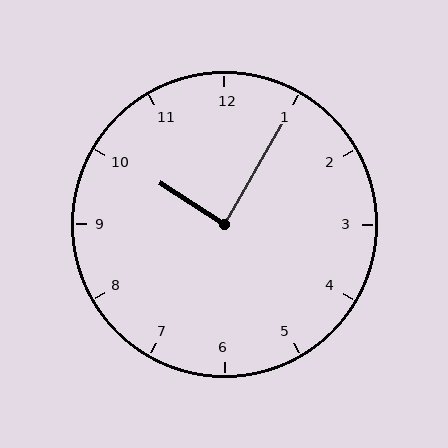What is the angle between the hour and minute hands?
Approximately 88 degrees.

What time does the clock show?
10:05.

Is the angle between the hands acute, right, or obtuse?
It is right.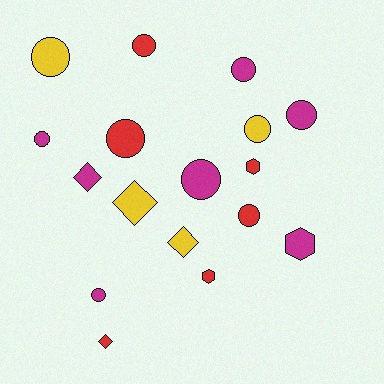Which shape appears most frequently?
Circle, with 10 objects.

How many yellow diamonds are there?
There are 2 yellow diamonds.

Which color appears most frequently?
Magenta, with 7 objects.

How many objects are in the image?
There are 17 objects.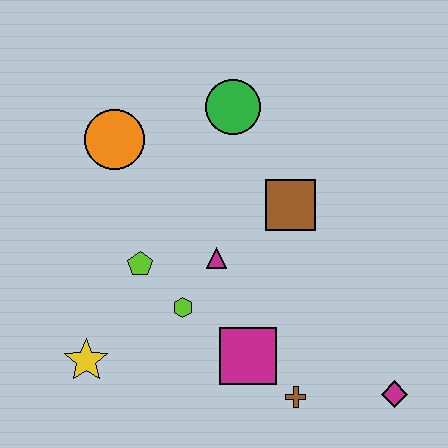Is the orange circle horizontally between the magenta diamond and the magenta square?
No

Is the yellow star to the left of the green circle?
Yes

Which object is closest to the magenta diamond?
The brown cross is closest to the magenta diamond.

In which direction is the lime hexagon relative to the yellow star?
The lime hexagon is to the right of the yellow star.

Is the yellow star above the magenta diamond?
Yes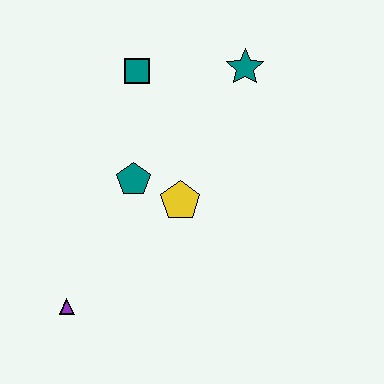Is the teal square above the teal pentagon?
Yes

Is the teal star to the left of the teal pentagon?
No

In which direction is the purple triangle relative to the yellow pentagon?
The purple triangle is to the left of the yellow pentagon.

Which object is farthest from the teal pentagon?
The teal star is farthest from the teal pentagon.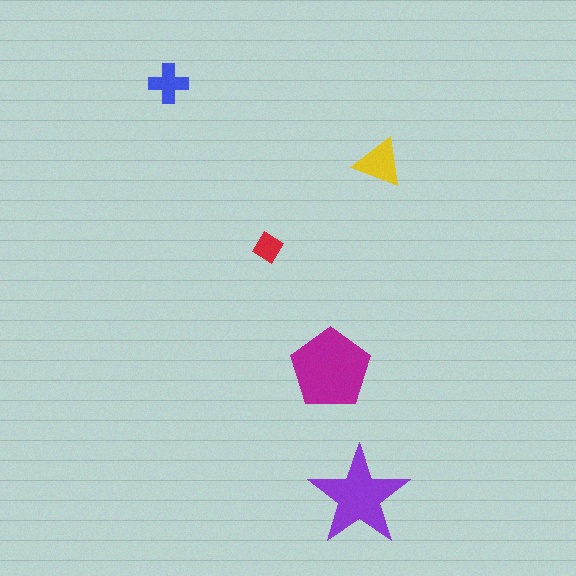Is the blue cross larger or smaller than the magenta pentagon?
Smaller.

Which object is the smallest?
The red diamond.